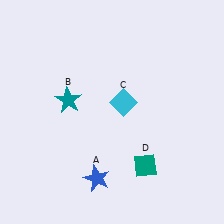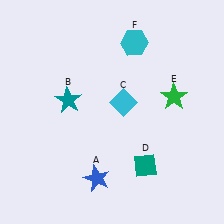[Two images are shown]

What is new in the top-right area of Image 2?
A cyan hexagon (F) was added in the top-right area of Image 2.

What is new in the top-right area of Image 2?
A green star (E) was added in the top-right area of Image 2.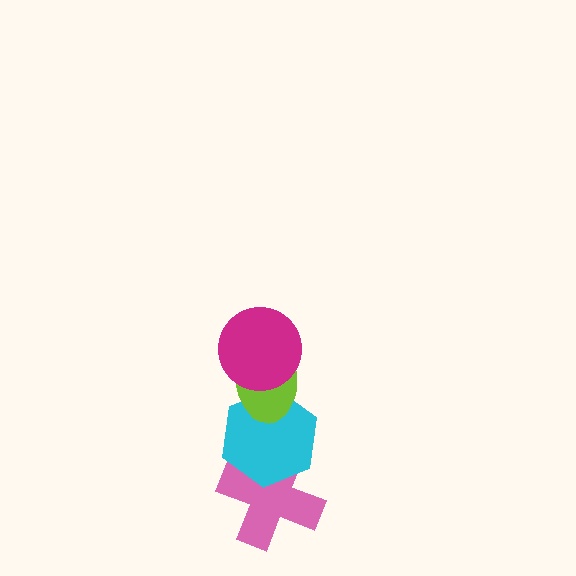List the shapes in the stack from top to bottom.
From top to bottom: the magenta circle, the lime ellipse, the cyan hexagon, the pink cross.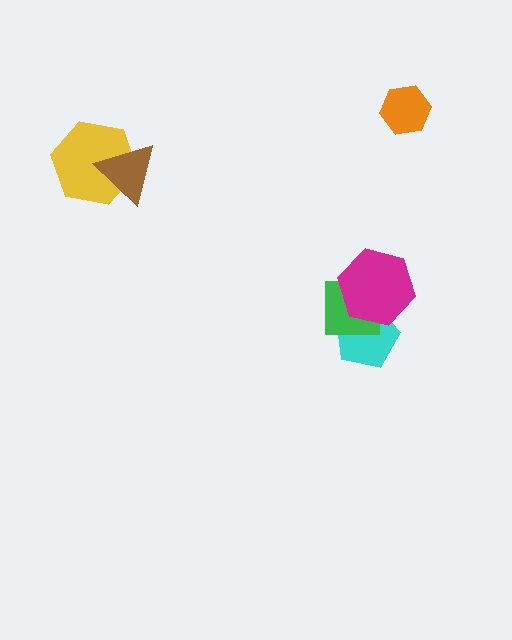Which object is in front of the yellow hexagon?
The brown triangle is in front of the yellow hexagon.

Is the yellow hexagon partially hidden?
Yes, it is partially covered by another shape.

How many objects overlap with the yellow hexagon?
1 object overlaps with the yellow hexagon.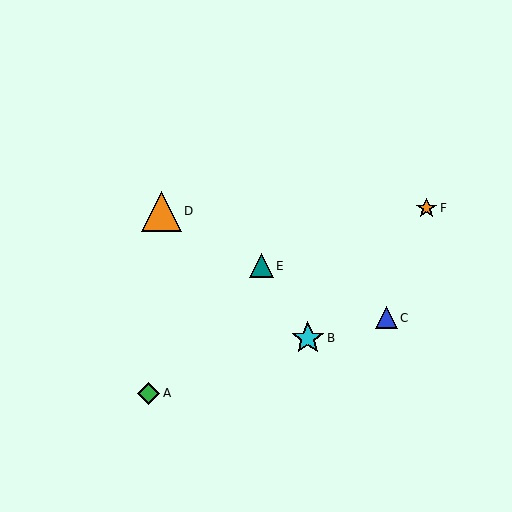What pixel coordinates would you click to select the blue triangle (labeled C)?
Click at (386, 318) to select the blue triangle C.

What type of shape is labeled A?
Shape A is a green diamond.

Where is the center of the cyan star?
The center of the cyan star is at (308, 338).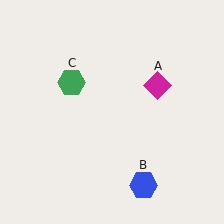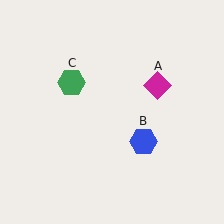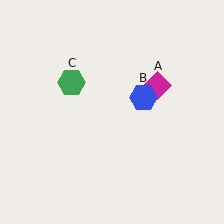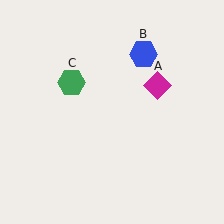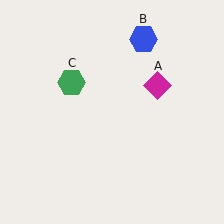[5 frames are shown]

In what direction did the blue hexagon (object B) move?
The blue hexagon (object B) moved up.